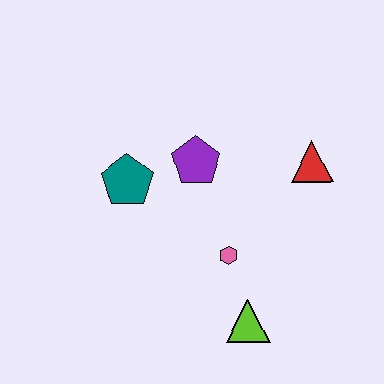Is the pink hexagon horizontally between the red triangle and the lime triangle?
No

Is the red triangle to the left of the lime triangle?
No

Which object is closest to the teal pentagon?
The purple pentagon is closest to the teal pentagon.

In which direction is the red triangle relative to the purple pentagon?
The red triangle is to the right of the purple pentagon.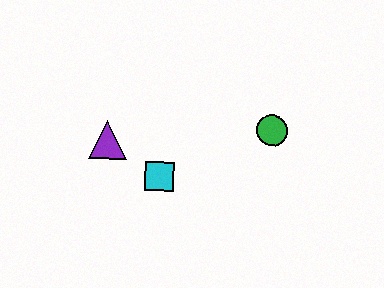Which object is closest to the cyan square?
The purple triangle is closest to the cyan square.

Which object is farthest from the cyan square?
The green circle is farthest from the cyan square.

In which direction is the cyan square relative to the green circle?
The cyan square is to the left of the green circle.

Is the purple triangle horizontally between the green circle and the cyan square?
No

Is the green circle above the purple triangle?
Yes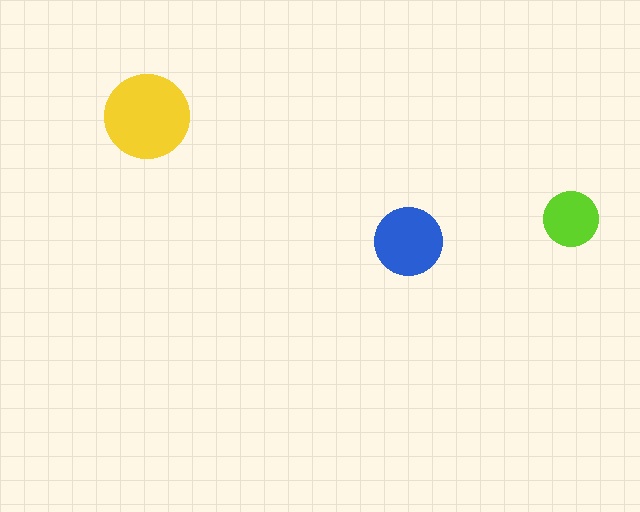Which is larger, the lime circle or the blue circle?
The blue one.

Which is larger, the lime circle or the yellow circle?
The yellow one.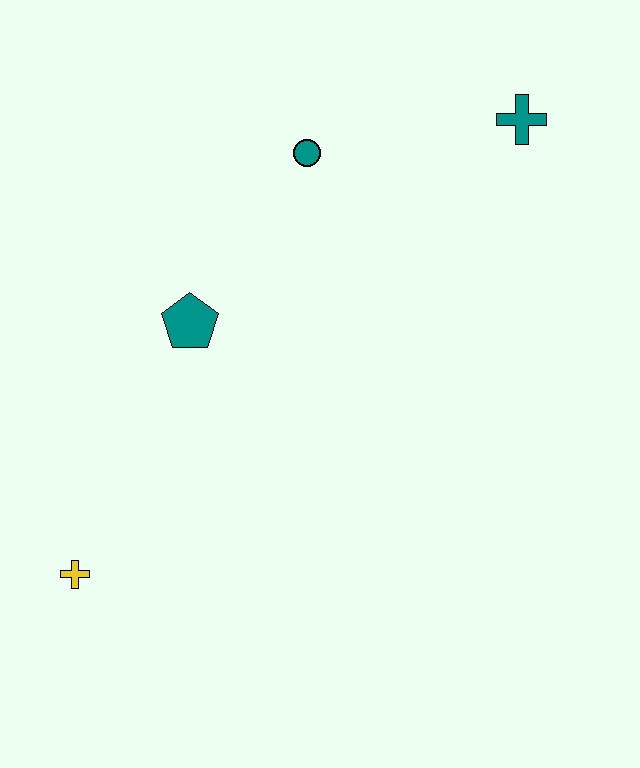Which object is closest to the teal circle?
The teal pentagon is closest to the teal circle.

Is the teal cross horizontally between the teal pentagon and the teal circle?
No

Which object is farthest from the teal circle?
The yellow cross is farthest from the teal circle.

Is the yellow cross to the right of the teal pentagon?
No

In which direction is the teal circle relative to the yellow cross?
The teal circle is above the yellow cross.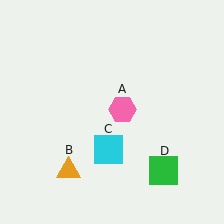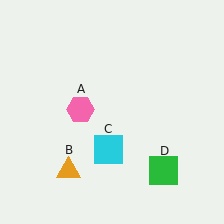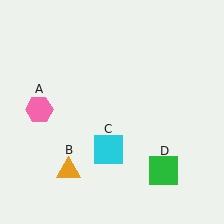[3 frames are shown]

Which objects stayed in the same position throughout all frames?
Orange triangle (object B) and cyan square (object C) and green square (object D) remained stationary.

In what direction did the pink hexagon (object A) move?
The pink hexagon (object A) moved left.